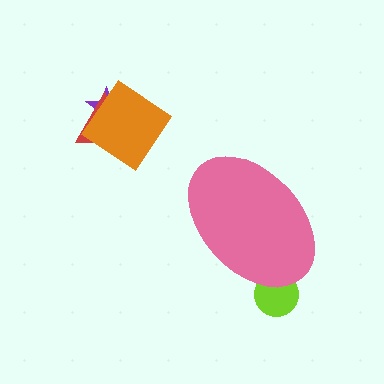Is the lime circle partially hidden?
Yes, the lime circle is partially hidden behind the pink ellipse.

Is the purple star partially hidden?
No, the purple star is fully visible.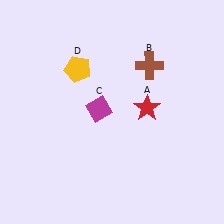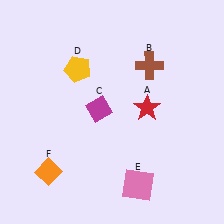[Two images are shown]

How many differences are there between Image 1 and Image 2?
There are 2 differences between the two images.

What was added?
A pink square (E), an orange diamond (F) were added in Image 2.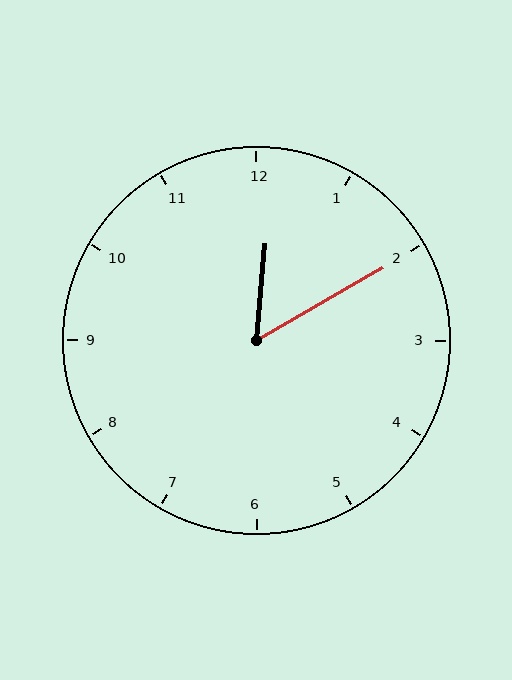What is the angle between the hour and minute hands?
Approximately 55 degrees.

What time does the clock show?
12:10.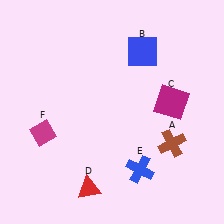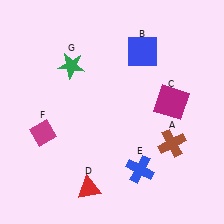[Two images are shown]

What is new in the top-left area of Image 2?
A green star (G) was added in the top-left area of Image 2.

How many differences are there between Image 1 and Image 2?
There is 1 difference between the two images.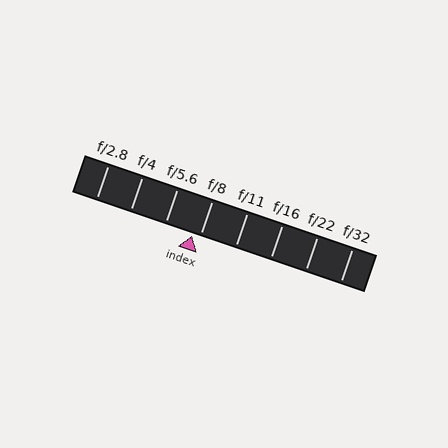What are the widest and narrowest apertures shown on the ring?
The widest aperture shown is f/2.8 and the narrowest is f/32.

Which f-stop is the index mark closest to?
The index mark is closest to f/8.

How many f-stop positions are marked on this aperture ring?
There are 8 f-stop positions marked.